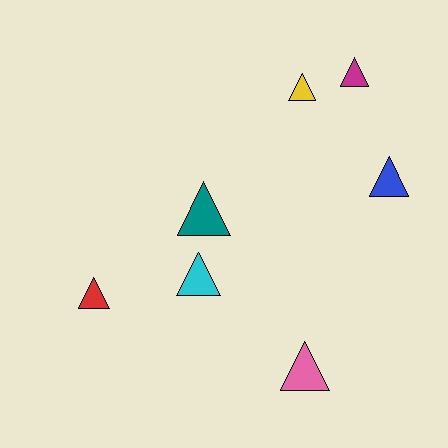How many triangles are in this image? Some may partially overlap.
There are 7 triangles.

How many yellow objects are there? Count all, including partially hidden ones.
There is 1 yellow object.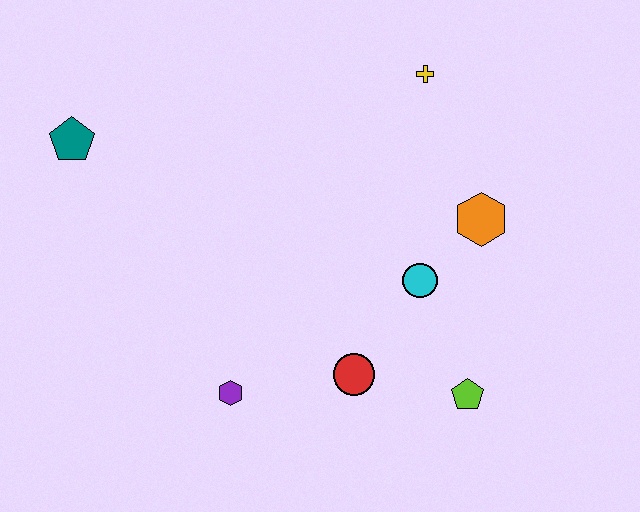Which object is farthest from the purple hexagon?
The yellow cross is farthest from the purple hexagon.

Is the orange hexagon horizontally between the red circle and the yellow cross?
No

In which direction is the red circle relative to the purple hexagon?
The red circle is to the right of the purple hexagon.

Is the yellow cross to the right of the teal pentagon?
Yes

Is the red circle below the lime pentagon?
No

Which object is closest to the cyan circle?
The orange hexagon is closest to the cyan circle.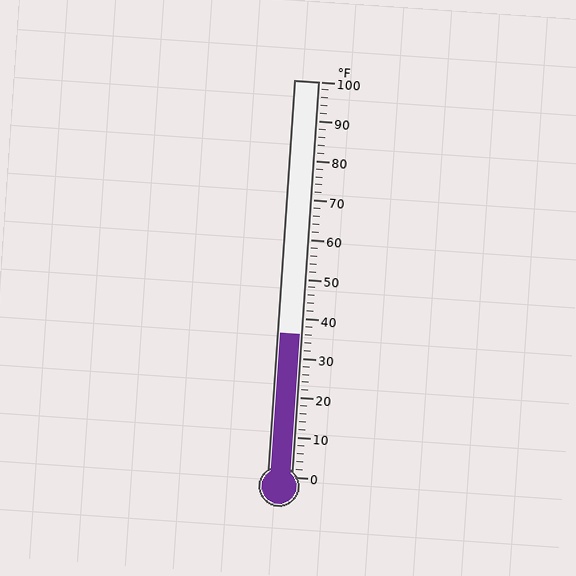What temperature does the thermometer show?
The thermometer shows approximately 36°F.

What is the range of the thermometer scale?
The thermometer scale ranges from 0°F to 100°F.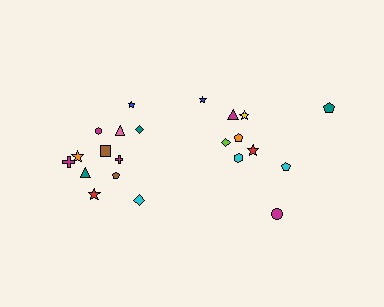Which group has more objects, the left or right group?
The left group.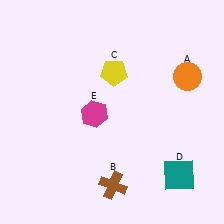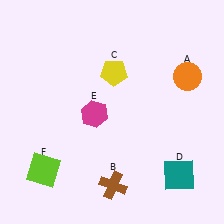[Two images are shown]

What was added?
A lime square (F) was added in Image 2.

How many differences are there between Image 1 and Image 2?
There is 1 difference between the two images.